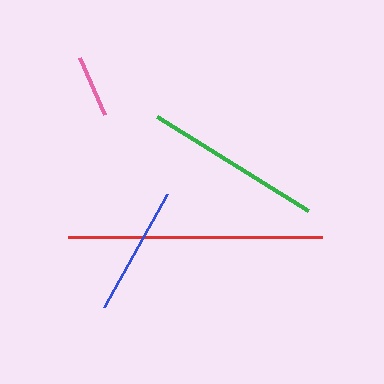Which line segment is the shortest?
The pink line is the shortest at approximately 62 pixels.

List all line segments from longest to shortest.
From longest to shortest: red, green, blue, pink.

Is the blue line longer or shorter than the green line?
The green line is longer than the blue line.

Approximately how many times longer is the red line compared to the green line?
The red line is approximately 1.4 times the length of the green line.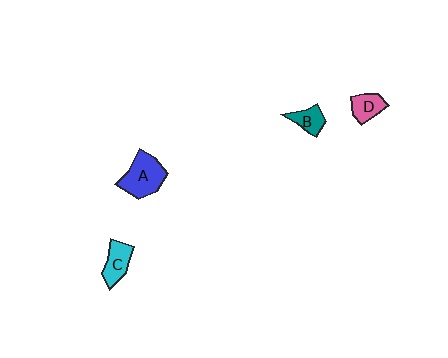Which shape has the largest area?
Shape A (blue).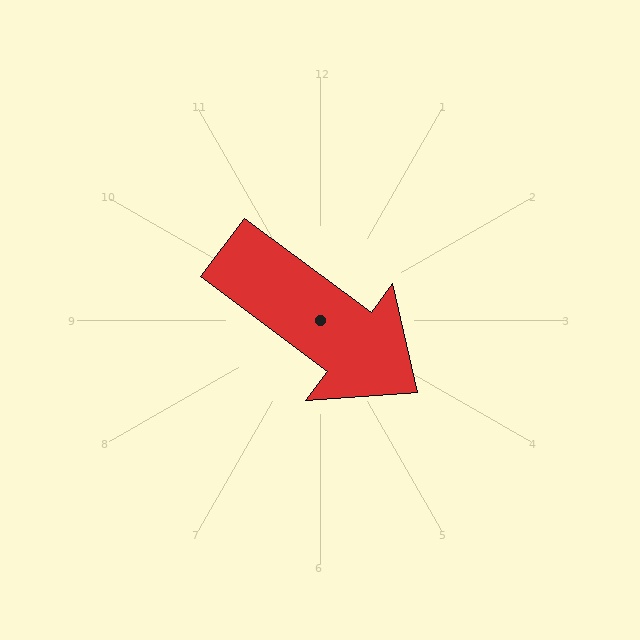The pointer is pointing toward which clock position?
Roughly 4 o'clock.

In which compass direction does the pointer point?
Southeast.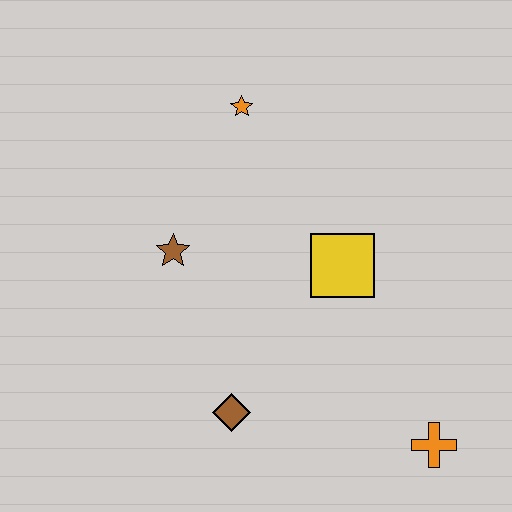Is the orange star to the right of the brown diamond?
Yes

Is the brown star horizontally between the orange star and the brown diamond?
No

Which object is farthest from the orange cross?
The orange star is farthest from the orange cross.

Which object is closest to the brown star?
The orange star is closest to the brown star.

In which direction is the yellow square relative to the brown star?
The yellow square is to the right of the brown star.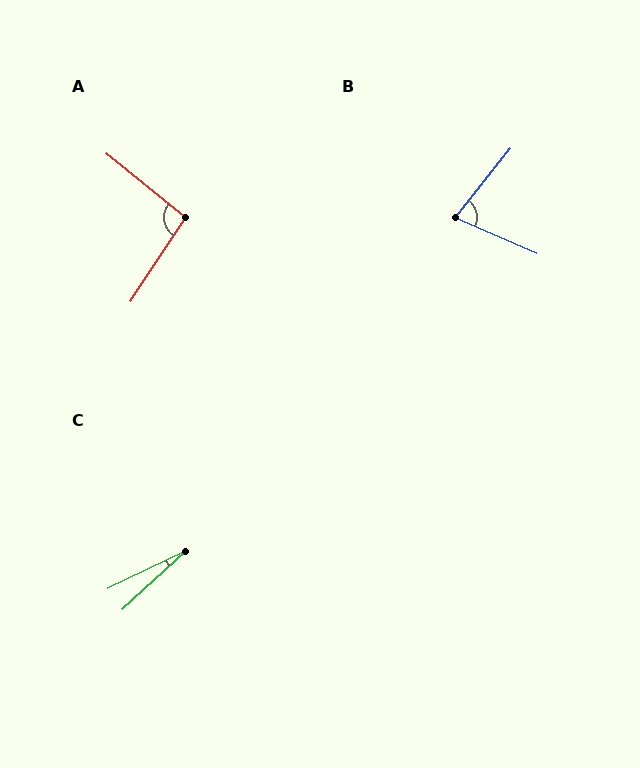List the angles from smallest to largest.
C (17°), B (75°), A (95°).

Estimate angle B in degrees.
Approximately 75 degrees.